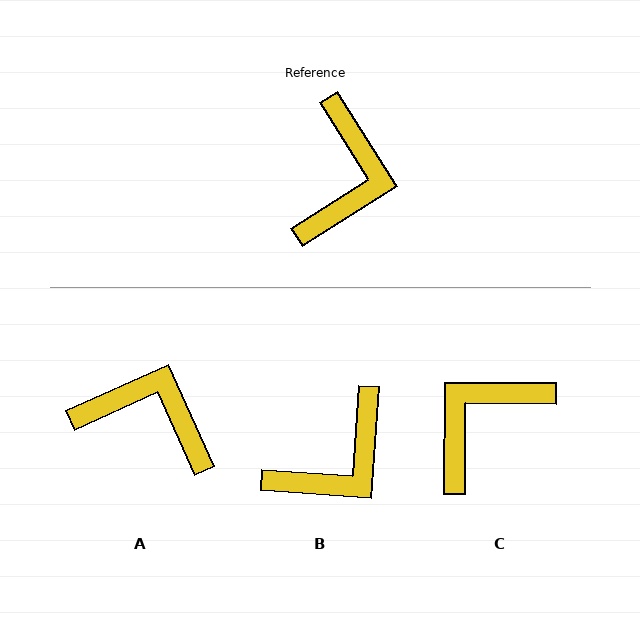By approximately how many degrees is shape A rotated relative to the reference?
Approximately 82 degrees counter-clockwise.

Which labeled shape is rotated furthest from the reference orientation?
C, about 148 degrees away.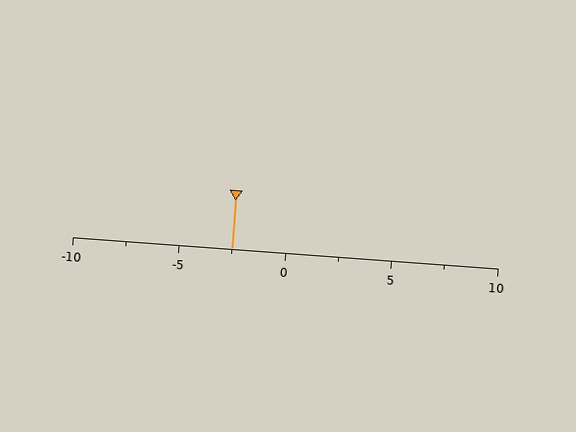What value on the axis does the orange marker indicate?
The marker indicates approximately -2.5.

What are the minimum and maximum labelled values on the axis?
The axis runs from -10 to 10.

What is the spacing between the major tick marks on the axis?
The major ticks are spaced 5 apart.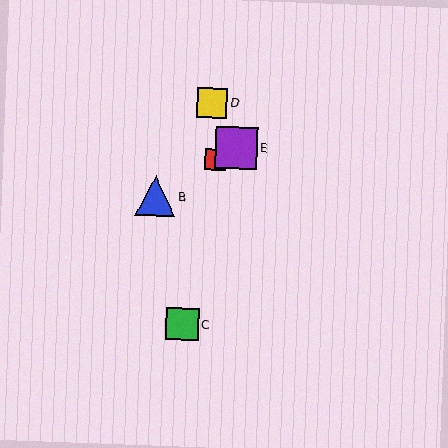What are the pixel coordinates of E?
Object E is at (236, 148).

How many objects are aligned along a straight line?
3 objects (A, B, E) are aligned along a straight line.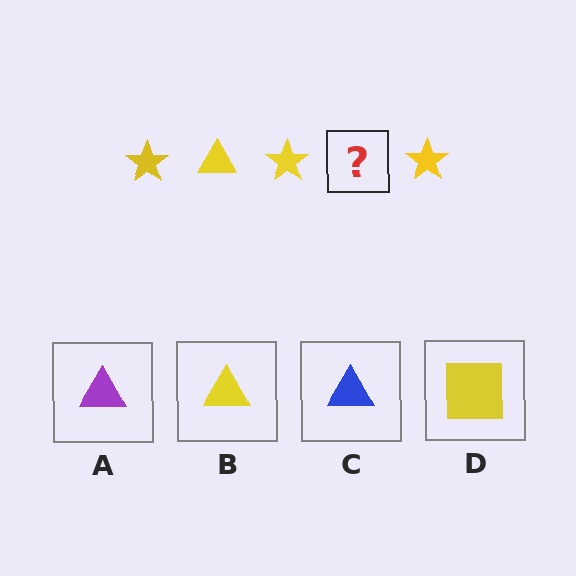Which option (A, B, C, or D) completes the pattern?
B.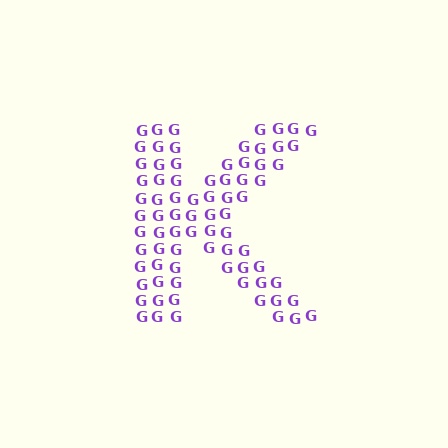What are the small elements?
The small elements are letter G's.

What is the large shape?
The large shape is the letter K.